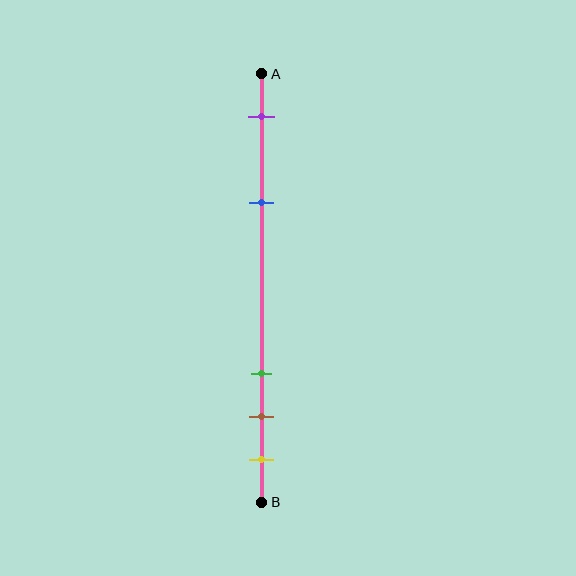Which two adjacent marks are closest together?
The brown and yellow marks are the closest adjacent pair.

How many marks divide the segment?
There are 5 marks dividing the segment.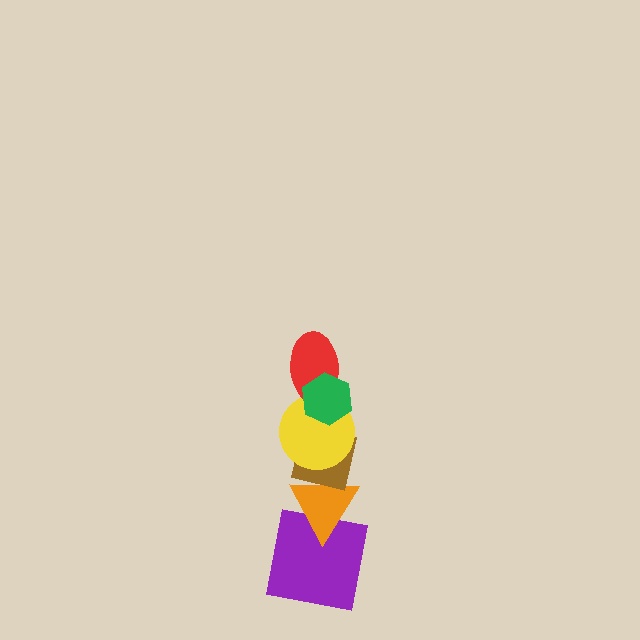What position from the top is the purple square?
The purple square is 6th from the top.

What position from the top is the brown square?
The brown square is 4th from the top.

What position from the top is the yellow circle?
The yellow circle is 3rd from the top.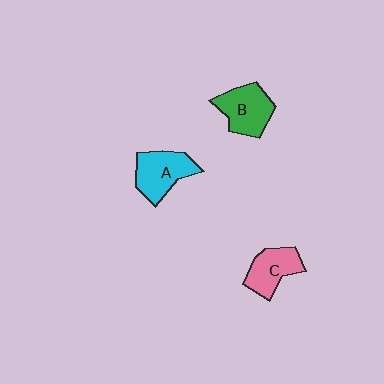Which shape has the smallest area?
Shape C (pink).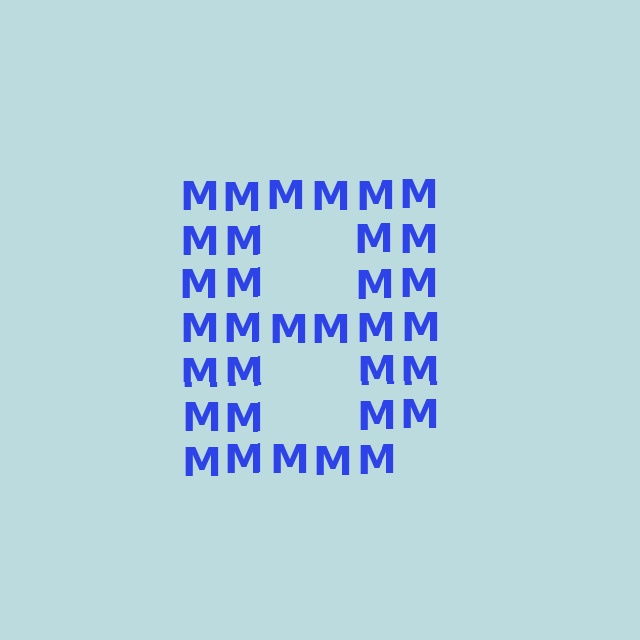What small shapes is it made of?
It is made of small letter M's.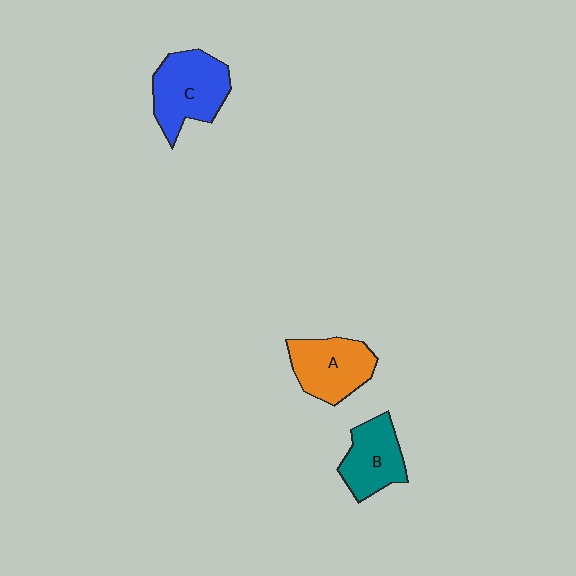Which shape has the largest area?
Shape C (blue).